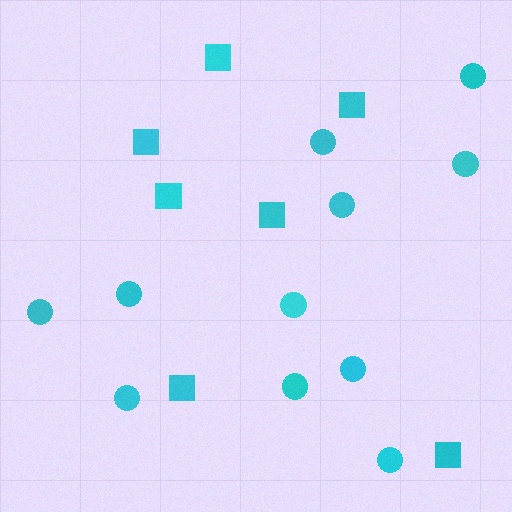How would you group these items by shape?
There are 2 groups: one group of circles (11) and one group of squares (7).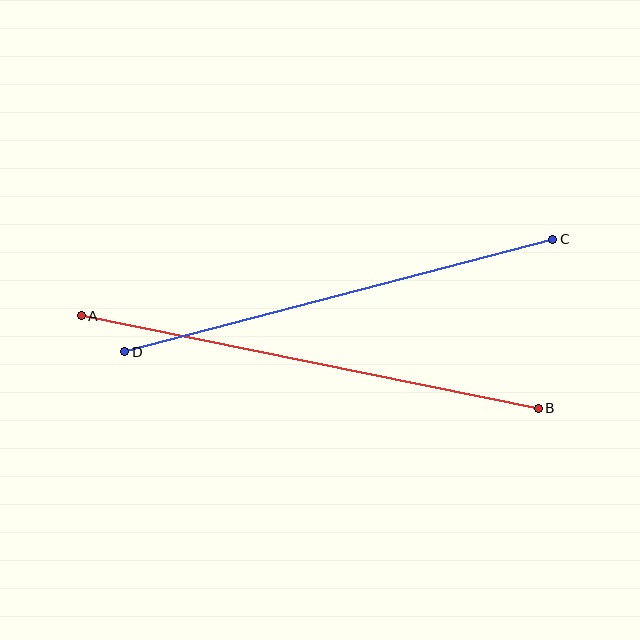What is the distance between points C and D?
The distance is approximately 442 pixels.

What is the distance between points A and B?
The distance is approximately 466 pixels.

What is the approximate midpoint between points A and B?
The midpoint is at approximately (310, 362) pixels.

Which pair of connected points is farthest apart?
Points A and B are farthest apart.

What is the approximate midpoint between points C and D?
The midpoint is at approximately (339, 296) pixels.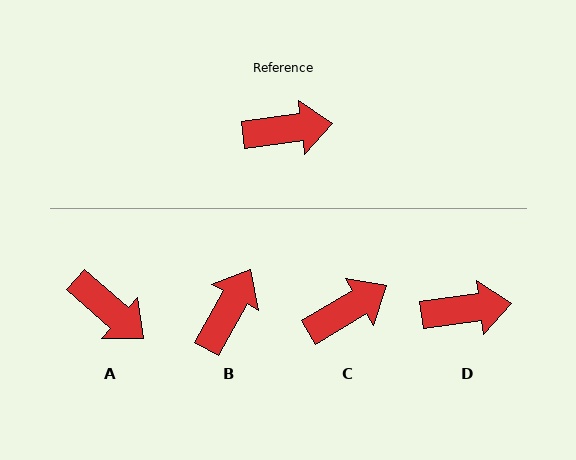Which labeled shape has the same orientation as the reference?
D.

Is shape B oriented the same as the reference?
No, it is off by about 53 degrees.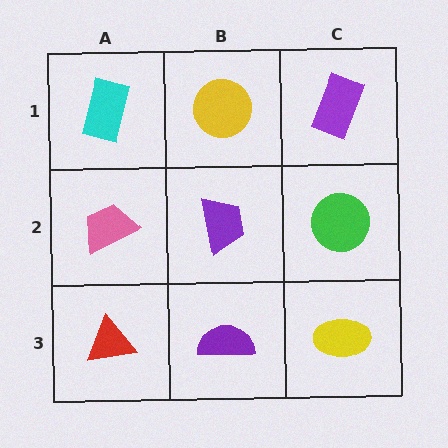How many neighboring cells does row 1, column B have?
3.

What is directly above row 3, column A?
A pink trapezoid.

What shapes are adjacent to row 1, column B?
A purple trapezoid (row 2, column B), a cyan rectangle (row 1, column A), a purple rectangle (row 1, column C).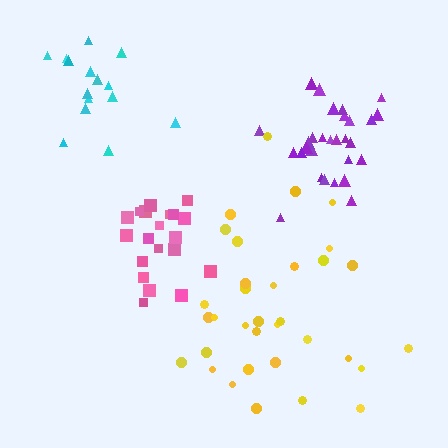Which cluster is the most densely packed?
Pink.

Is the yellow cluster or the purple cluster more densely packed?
Purple.